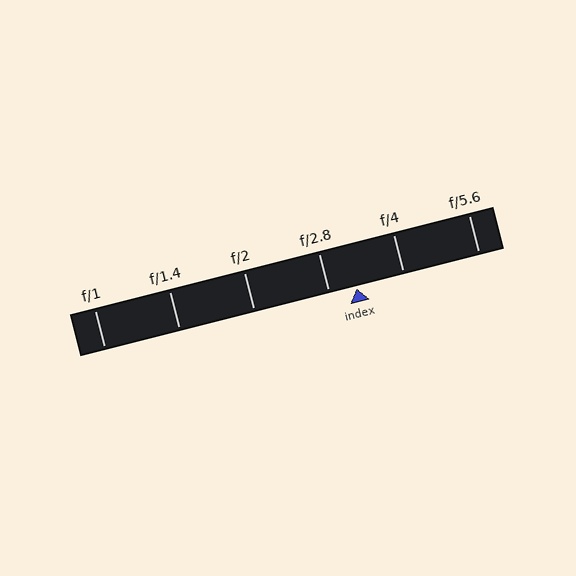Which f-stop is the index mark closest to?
The index mark is closest to f/2.8.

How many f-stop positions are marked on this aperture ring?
There are 6 f-stop positions marked.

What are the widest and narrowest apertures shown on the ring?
The widest aperture shown is f/1 and the narrowest is f/5.6.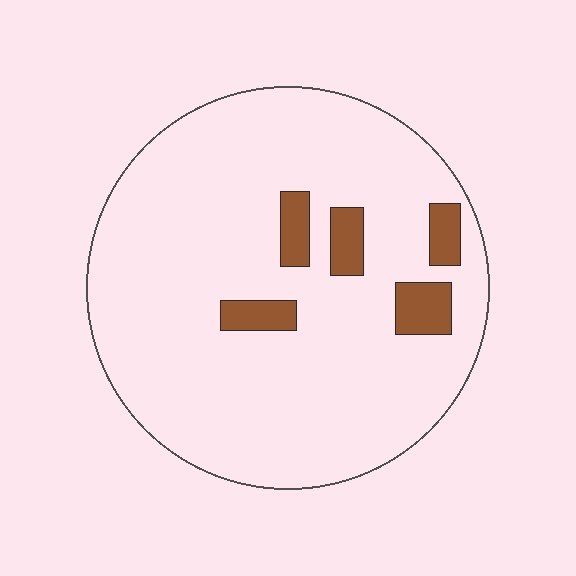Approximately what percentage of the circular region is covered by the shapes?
Approximately 10%.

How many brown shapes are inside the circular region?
5.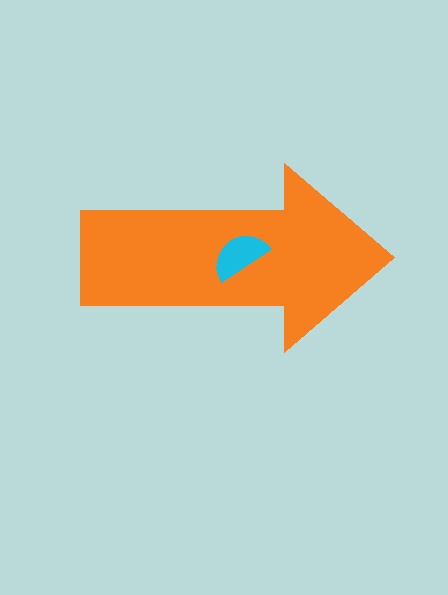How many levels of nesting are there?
2.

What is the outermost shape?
The orange arrow.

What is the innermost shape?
The cyan semicircle.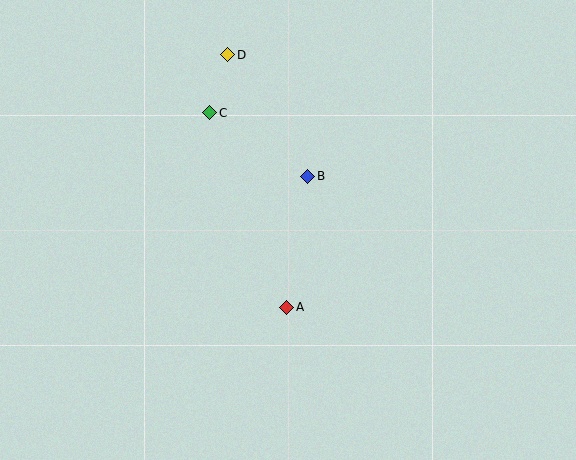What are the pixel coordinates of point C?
Point C is at (210, 113).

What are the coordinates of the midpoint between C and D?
The midpoint between C and D is at (219, 84).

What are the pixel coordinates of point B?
Point B is at (308, 176).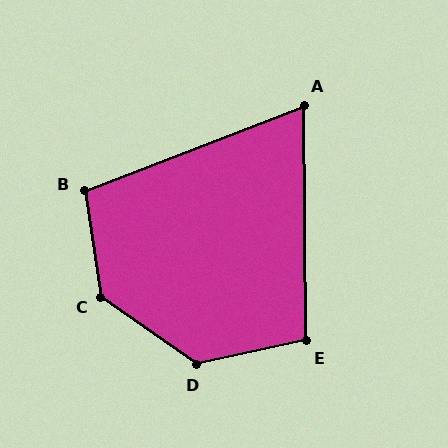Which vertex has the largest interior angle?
C, at approximately 134 degrees.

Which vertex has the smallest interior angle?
A, at approximately 69 degrees.